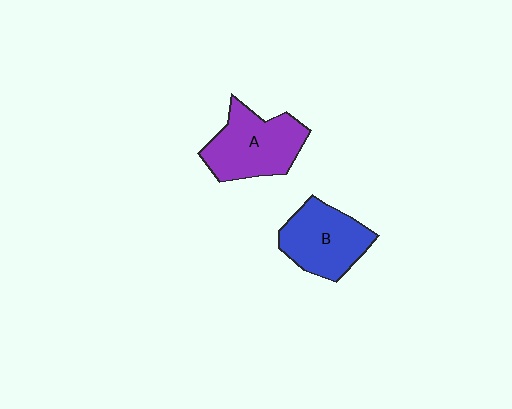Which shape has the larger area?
Shape A (purple).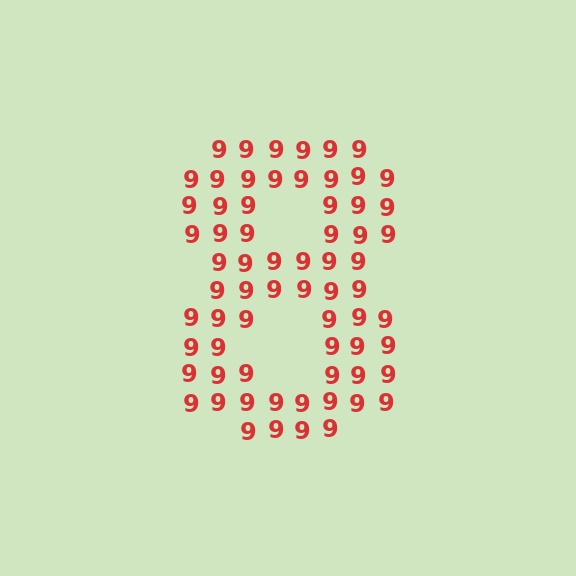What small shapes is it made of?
It is made of small digit 9's.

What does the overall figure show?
The overall figure shows the digit 8.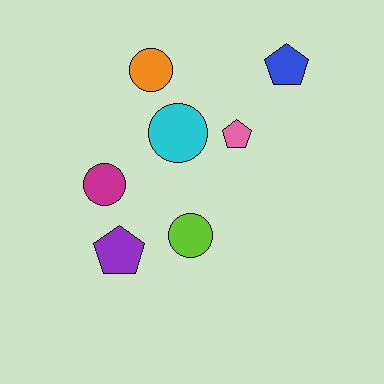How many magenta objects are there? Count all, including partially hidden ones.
There is 1 magenta object.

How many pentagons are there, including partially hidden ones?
There are 3 pentagons.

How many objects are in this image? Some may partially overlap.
There are 7 objects.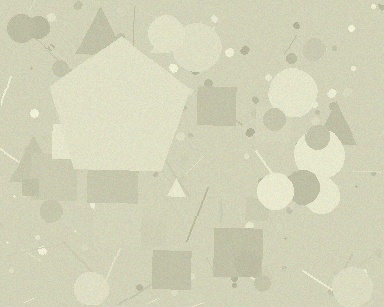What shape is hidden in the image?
A pentagon is hidden in the image.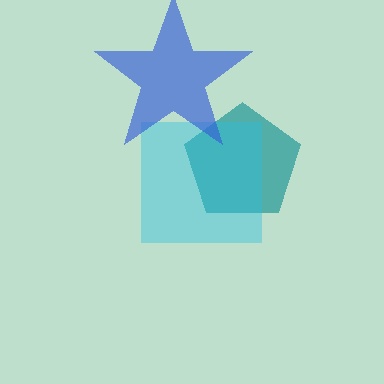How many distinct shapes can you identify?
There are 3 distinct shapes: a teal pentagon, a cyan square, a blue star.